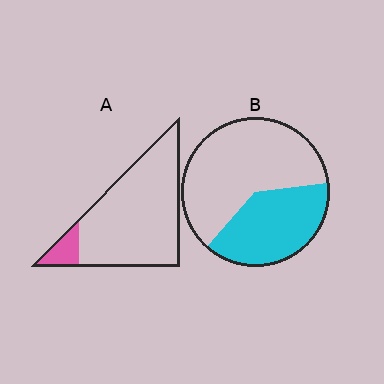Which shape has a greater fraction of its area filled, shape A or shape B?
Shape B.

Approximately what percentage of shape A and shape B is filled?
A is approximately 10% and B is approximately 40%.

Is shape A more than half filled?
No.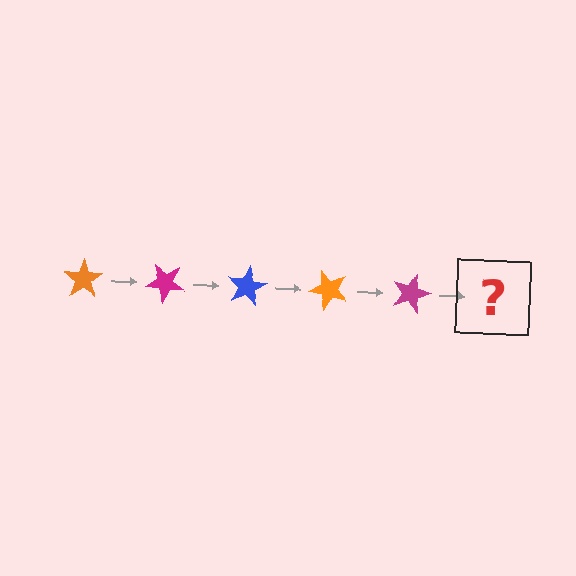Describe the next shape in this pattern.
It should be a blue star, rotated 200 degrees from the start.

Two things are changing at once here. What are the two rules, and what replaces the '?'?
The two rules are that it rotates 40 degrees each step and the color cycles through orange, magenta, and blue. The '?' should be a blue star, rotated 200 degrees from the start.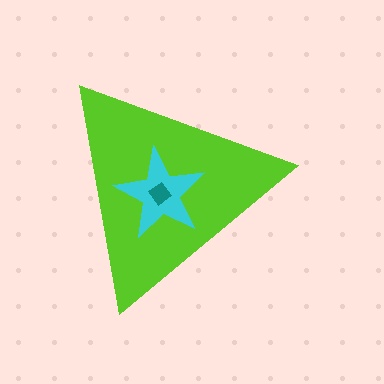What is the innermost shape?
The teal diamond.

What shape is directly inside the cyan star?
The teal diamond.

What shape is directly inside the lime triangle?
The cyan star.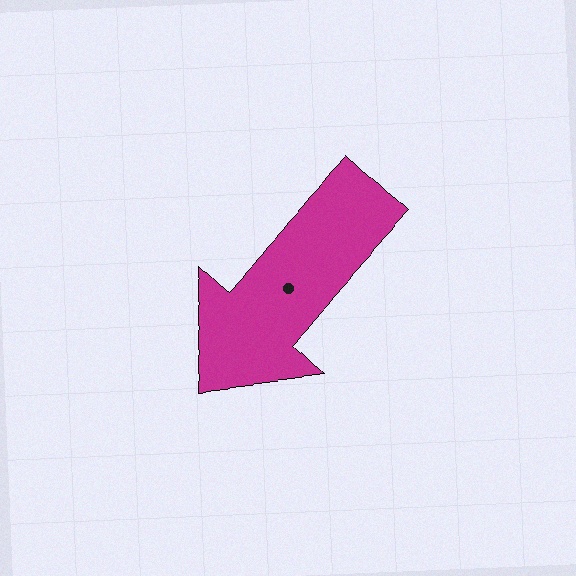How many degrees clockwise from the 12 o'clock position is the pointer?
Approximately 223 degrees.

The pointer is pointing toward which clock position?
Roughly 7 o'clock.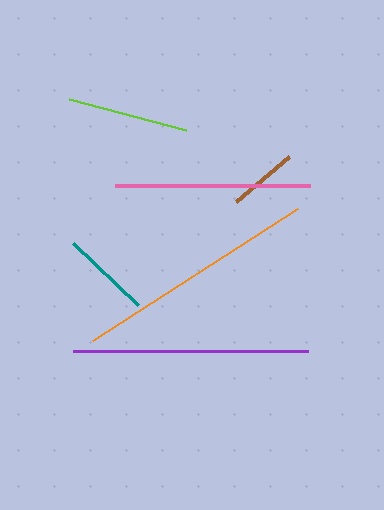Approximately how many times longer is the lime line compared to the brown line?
The lime line is approximately 1.7 times the length of the brown line.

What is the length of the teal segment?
The teal segment is approximately 90 pixels long.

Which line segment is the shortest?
The brown line is the shortest at approximately 70 pixels.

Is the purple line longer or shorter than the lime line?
The purple line is longer than the lime line.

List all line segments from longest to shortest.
From longest to shortest: orange, purple, pink, lime, teal, brown.